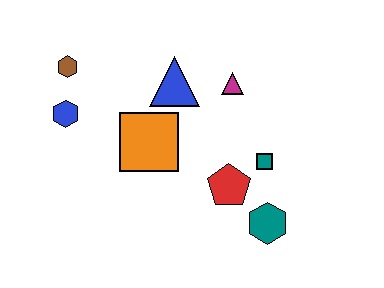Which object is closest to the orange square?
The blue triangle is closest to the orange square.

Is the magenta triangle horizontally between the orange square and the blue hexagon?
No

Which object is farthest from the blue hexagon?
The teal hexagon is farthest from the blue hexagon.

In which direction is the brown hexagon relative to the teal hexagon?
The brown hexagon is to the left of the teal hexagon.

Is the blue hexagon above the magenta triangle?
No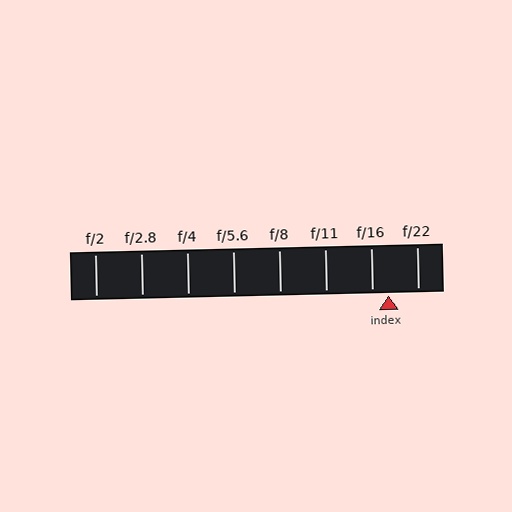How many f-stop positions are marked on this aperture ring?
There are 8 f-stop positions marked.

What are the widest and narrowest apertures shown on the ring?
The widest aperture shown is f/2 and the narrowest is f/22.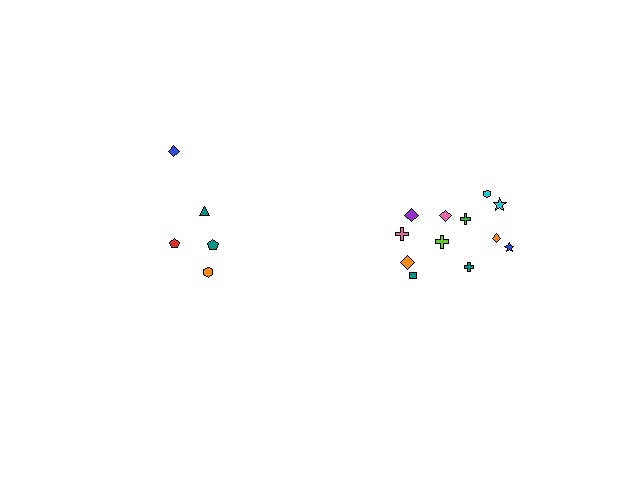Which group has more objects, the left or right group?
The right group.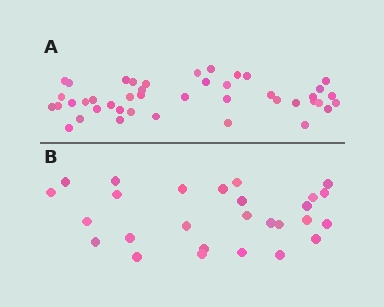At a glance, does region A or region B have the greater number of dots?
Region A (the top region) has more dots.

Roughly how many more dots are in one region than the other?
Region A has approximately 15 more dots than region B.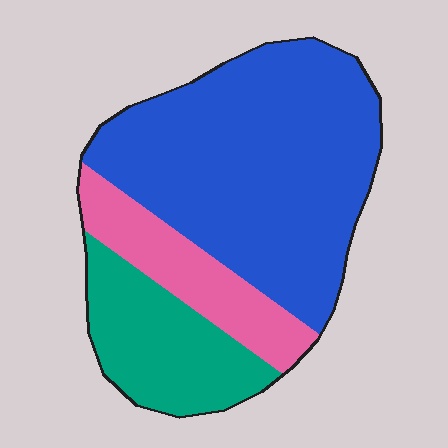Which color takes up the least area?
Pink, at roughly 15%.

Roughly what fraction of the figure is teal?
Teal takes up about one fifth (1/5) of the figure.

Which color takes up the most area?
Blue, at roughly 60%.